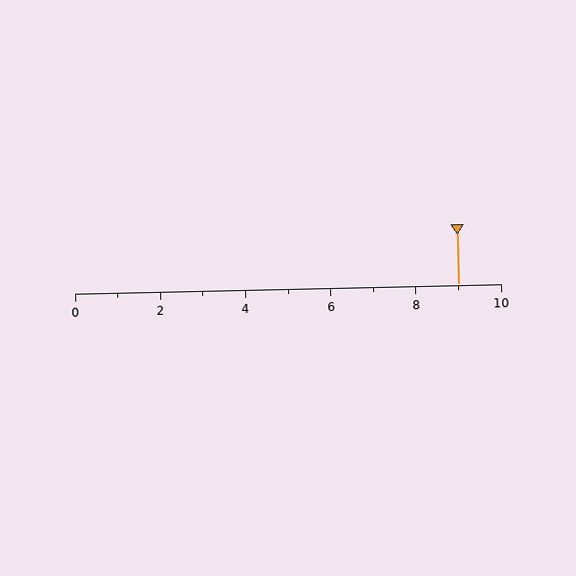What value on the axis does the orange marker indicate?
The marker indicates approximately 9.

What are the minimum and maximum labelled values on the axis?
The axis runs from 0 to 10.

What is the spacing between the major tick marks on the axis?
The major ticks are spaced 2 apart.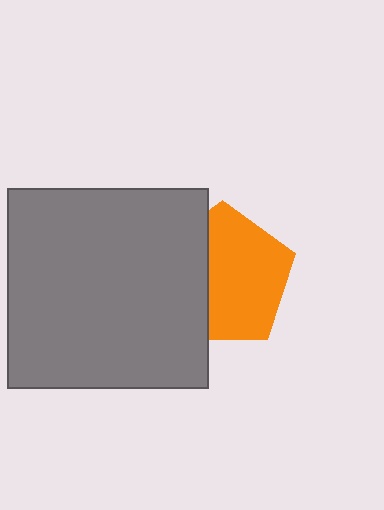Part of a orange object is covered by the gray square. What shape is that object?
It is a pentagon.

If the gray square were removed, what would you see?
You would see the complete orange pentagon.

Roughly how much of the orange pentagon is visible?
About half of it is visible (roughly 63%).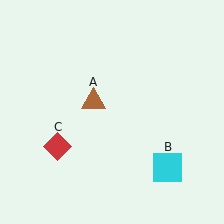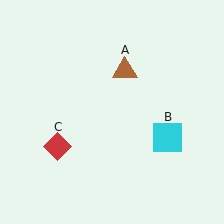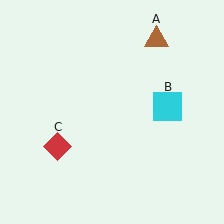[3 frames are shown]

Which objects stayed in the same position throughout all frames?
Red diamond (object C) remained stationary.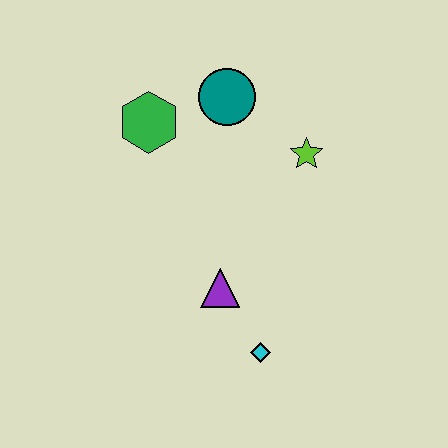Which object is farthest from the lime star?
The cyan diamond is farthest from the lime star.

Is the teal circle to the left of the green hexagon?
No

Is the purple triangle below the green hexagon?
Yes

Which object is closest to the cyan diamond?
The purple triangle is closest to the cyan diamond.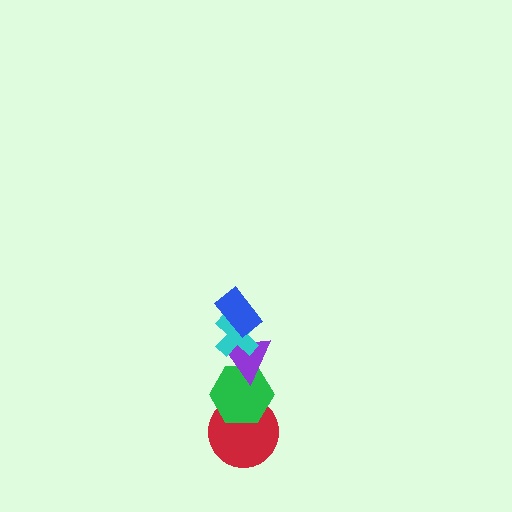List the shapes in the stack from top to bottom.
From top to bottom: the blue rectangle, the cyan cross, the purple triangle, the green hexagon, the red circle.